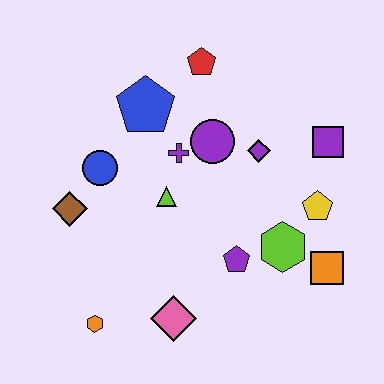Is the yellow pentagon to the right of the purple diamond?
Yes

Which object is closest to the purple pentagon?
The lime hexagon is closest to the purple pentagon.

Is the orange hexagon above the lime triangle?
No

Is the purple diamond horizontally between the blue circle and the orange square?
Yes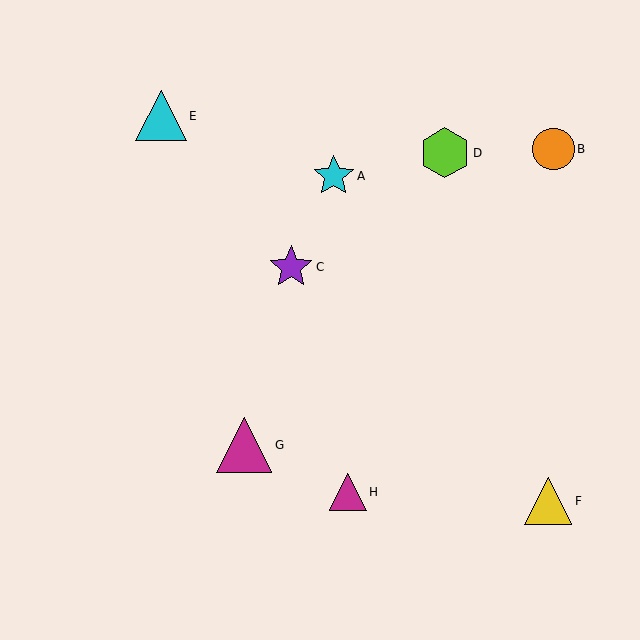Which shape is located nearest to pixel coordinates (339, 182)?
The cyan star (labeled A) at (334, 176) is nearest to that location.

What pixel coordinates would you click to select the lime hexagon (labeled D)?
Click at (445, 153) to select the lime hexagon D.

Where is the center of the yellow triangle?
The center of the yellow triangle is at (548, 501).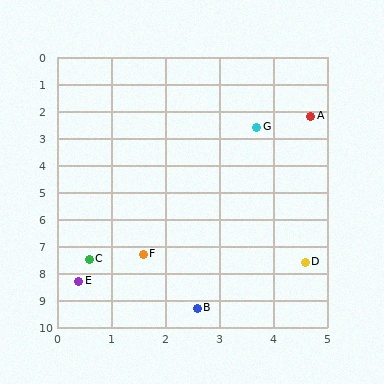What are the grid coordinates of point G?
Point G is at approximately (3.7, 2.6).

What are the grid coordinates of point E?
Point E is at approximately (0.4, 8.3).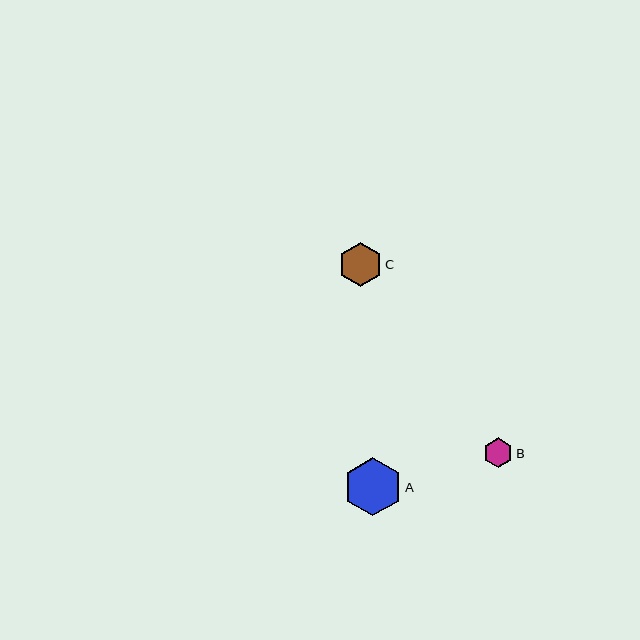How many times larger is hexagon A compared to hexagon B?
Hexagon A is approximately 2.0 times the size of hexagon B.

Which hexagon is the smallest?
Hexagon B is the smallest with a size of approximately 30 pixels.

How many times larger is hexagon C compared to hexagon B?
Hexagon C is approximately 1.5 times the size of hexagon B.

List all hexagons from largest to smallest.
From largest to smallest: A, C, B.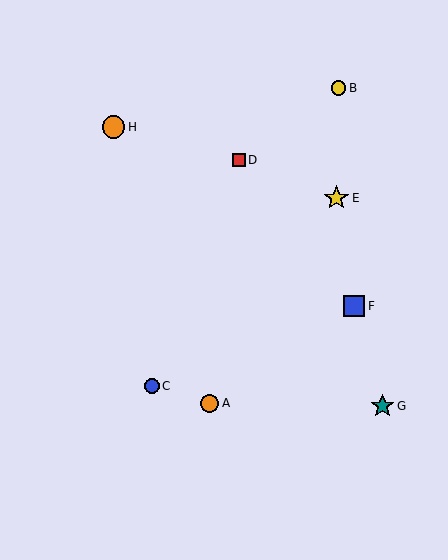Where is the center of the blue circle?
The center of the blue circle is at (152, 386).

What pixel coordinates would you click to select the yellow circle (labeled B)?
Click at (339, 88) to select the yellow circle B.